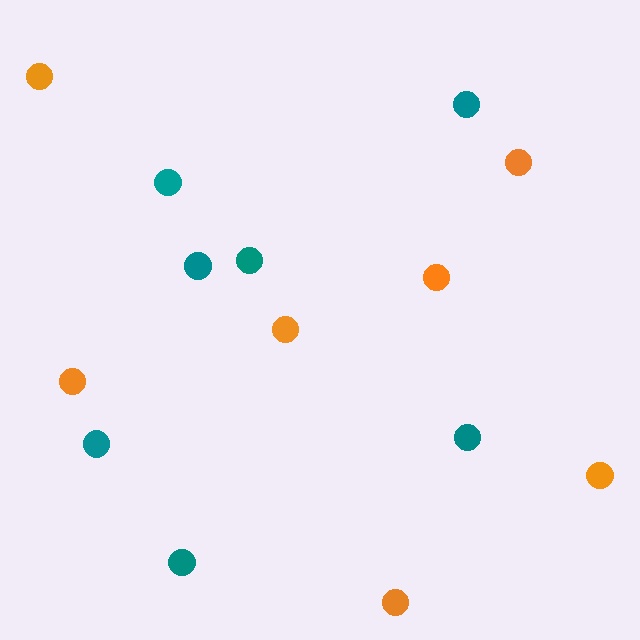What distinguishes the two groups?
There are 2 groups: one group of orange circles (7) and one group of teal circles (7).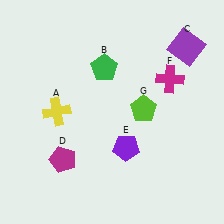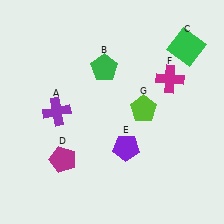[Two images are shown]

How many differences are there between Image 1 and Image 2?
There are 2 differences between the two images.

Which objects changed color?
A changed from yellow to purple. C changed from purple to green.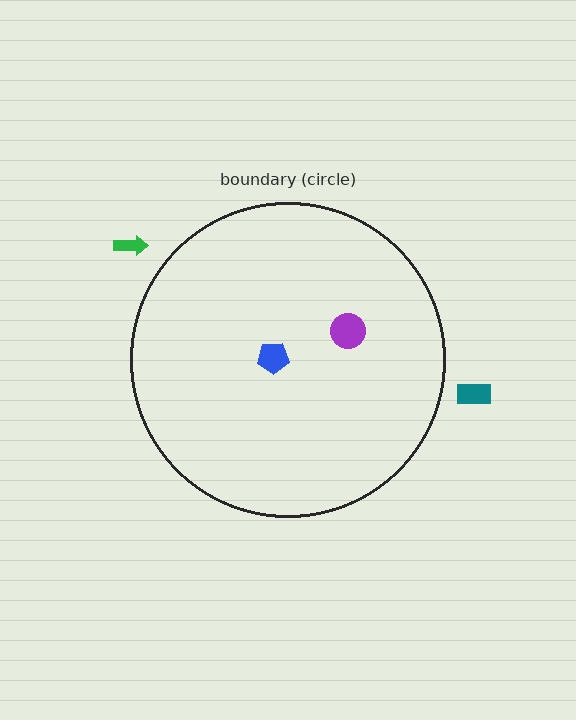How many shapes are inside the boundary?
2 inside, 2 outside.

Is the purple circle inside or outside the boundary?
Inside.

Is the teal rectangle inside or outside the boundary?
Outside.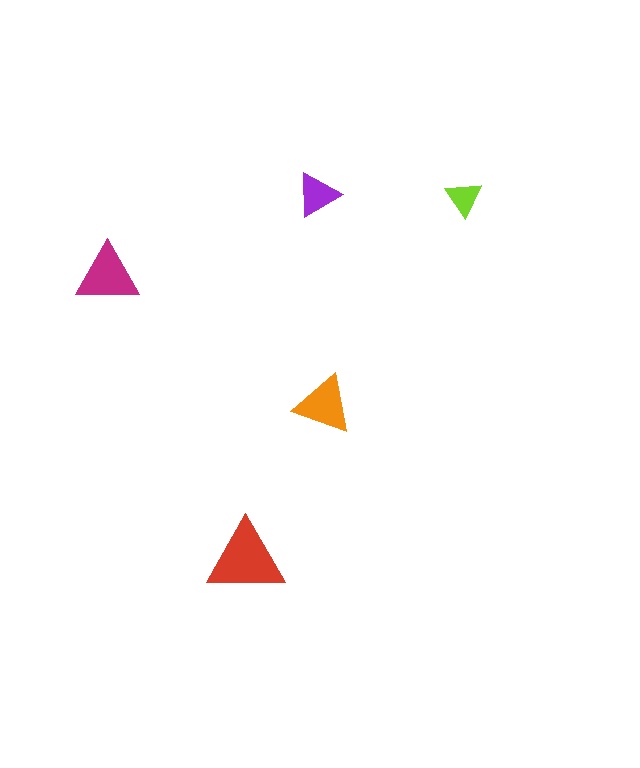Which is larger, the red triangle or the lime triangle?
The red one.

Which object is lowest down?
The red triangle is bottommost.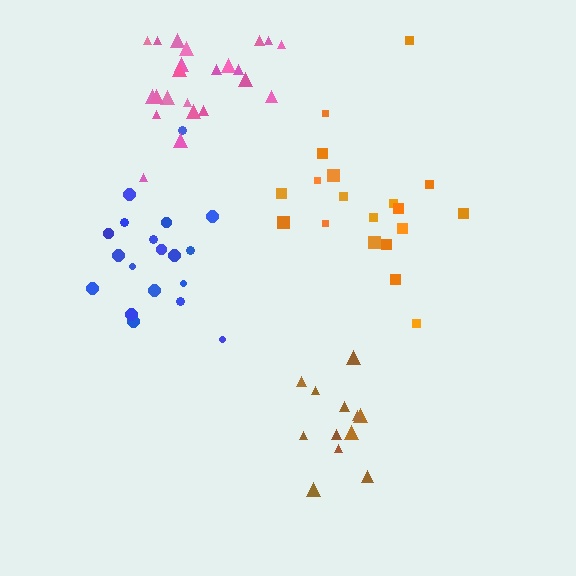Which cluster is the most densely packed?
Pink.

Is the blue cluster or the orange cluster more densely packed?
Blue.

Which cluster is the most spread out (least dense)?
Orange.